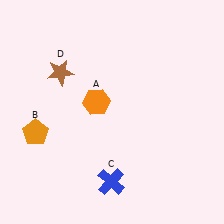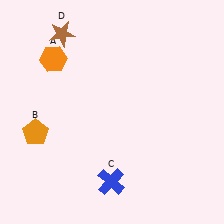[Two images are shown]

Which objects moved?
The objects that moved are: the orange hexagon (A), the brown star (D).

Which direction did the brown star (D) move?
The brown star (D) moved up.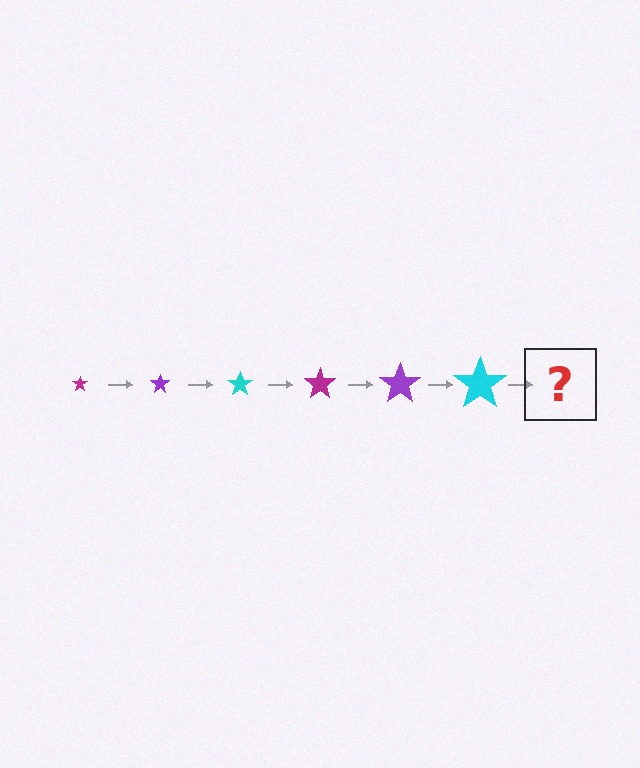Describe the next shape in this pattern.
It should be a magenta star, larger than the previous one.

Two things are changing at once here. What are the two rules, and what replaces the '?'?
The two rules are that the star grows larger each step and the color cycles through magenta, purple, and cyan. The '?' should be a magenta star, larger than the previous one.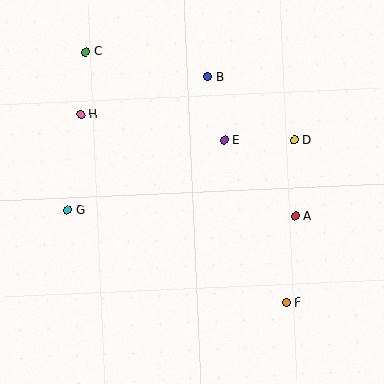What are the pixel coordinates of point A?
Point A is at (295, 216).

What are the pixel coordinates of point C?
Point C is at (85, 52).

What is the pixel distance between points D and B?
The distance between D and B is 107 pixels.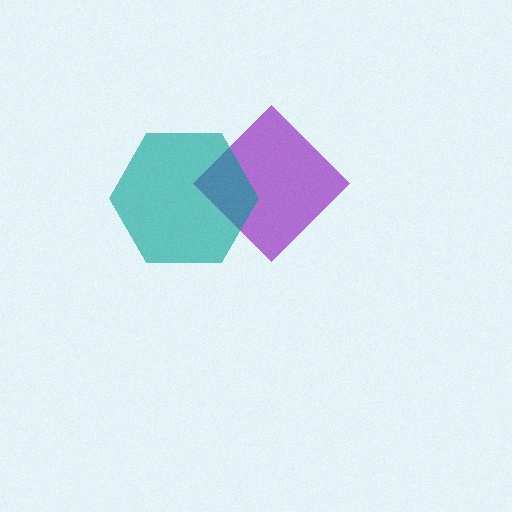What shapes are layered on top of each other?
The layered shapes are: a purple diamond, a teal hexagon.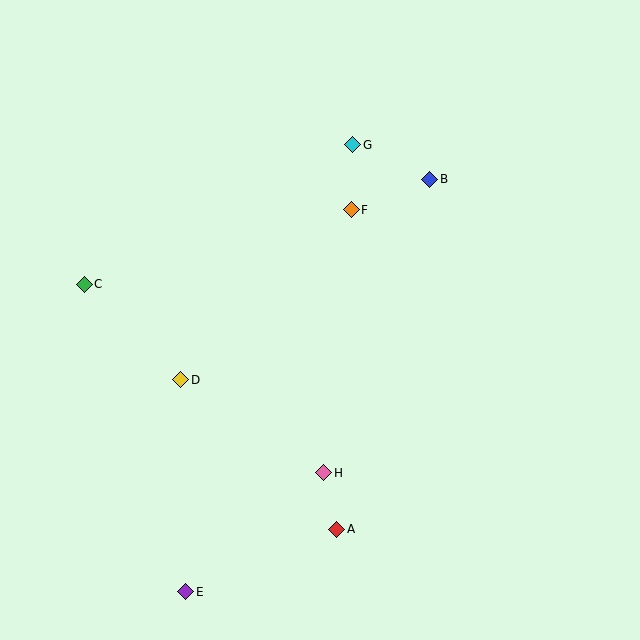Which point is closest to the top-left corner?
Point C is closest to the top-left corner.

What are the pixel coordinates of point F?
Point F is at (351, 210).